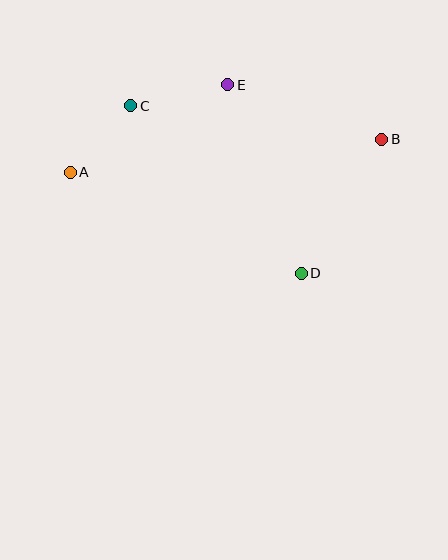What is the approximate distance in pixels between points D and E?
The distance between D and E is approximately 202 pixels.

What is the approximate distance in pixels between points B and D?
The distance between B and D is approximately 156 pixels.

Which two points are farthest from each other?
Points A and B are farthest from each other.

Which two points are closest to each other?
Points A and C are closest to each other.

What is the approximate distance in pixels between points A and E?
The distance between A and E is approximately 180 pixels.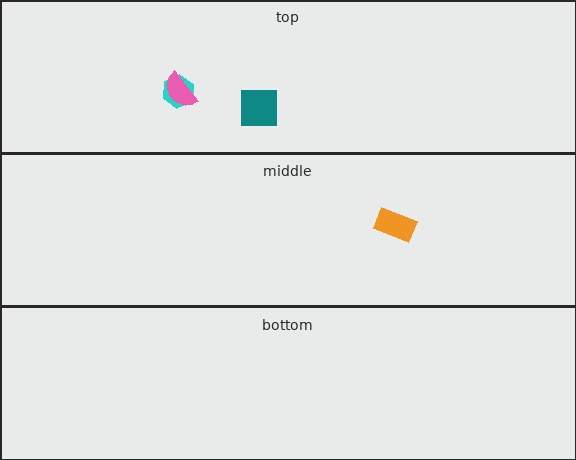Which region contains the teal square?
The top region.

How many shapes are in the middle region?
1.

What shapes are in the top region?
The cyan hexagon, the pink semicircle, the teal square.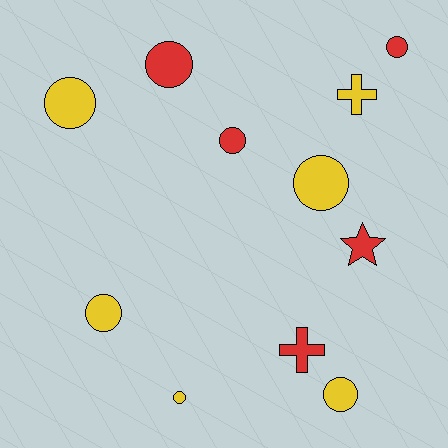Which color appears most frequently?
Yellow, with 6 objects.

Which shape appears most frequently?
Circle, with 8 objects.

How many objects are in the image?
There are 11 objects.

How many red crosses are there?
There is 1 red cross.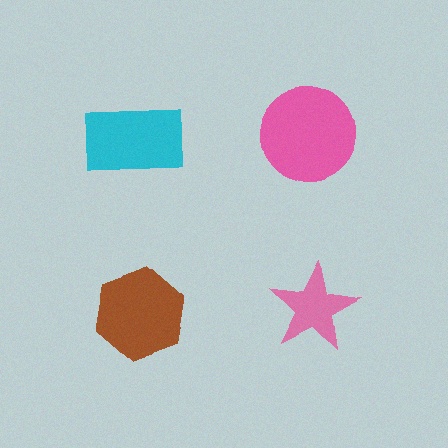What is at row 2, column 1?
A brown hexagon.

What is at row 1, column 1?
A cyan rectangle.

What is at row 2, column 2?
A pink star.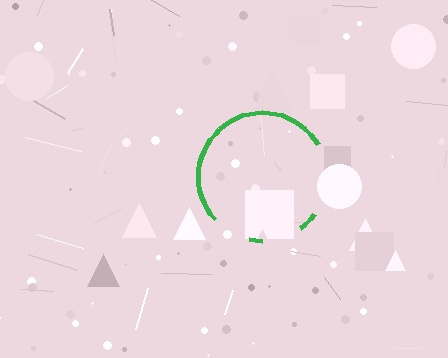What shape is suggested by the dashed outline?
The dashed outline suggests a circle.